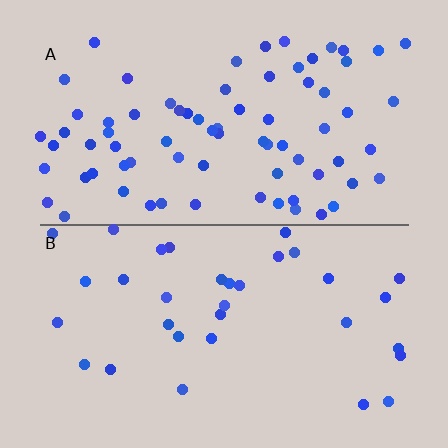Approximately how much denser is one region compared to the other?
Approximately 2.3× — region A over region B.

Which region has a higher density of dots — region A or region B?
A (the top).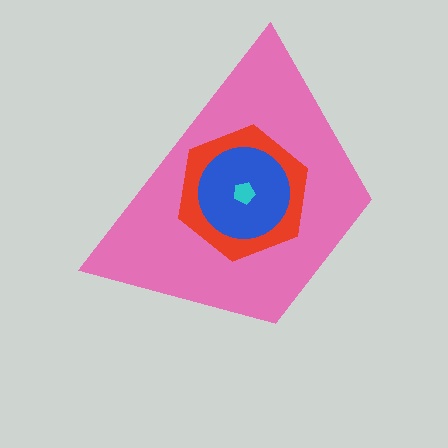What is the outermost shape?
The pink trapezoid.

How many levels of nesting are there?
4.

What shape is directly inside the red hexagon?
The blue circle.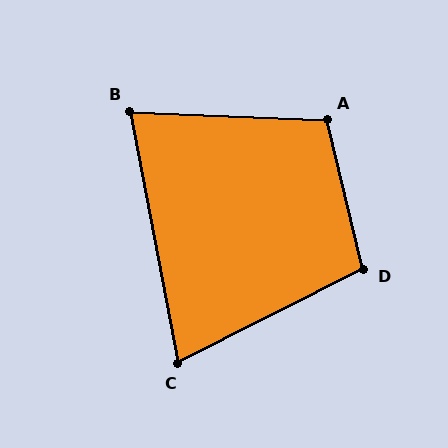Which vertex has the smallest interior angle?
C, at approximately 74 degrees.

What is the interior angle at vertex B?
Approximately 77 degrees (acute).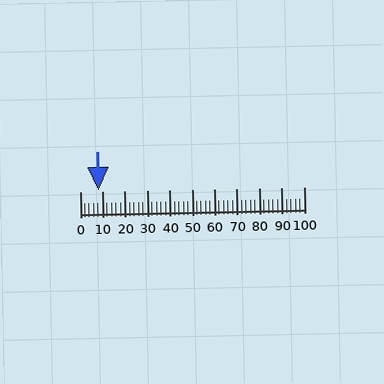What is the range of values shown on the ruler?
The ruler shows values from 0 to 100.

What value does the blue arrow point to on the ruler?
The blue arrow points to approximately 8.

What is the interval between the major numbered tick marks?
The major tick marks are spaced 10 units apart.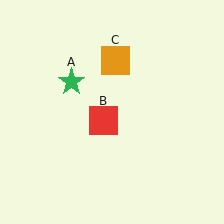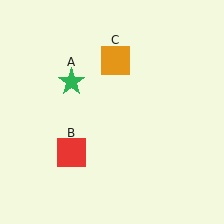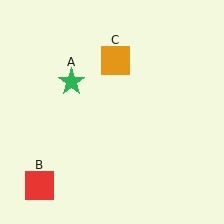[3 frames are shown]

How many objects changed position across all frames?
1 object changed position: red square (object B).